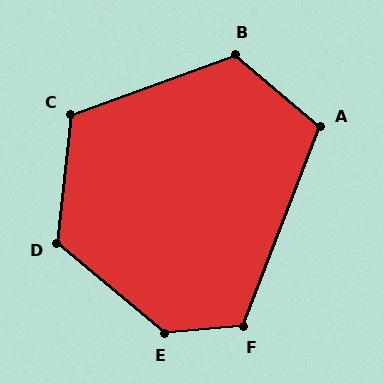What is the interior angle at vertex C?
Approximately 116 degrees (obtuse).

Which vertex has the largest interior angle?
E, at approximately 135 degrees.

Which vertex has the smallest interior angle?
A, at approximately 109 degrees.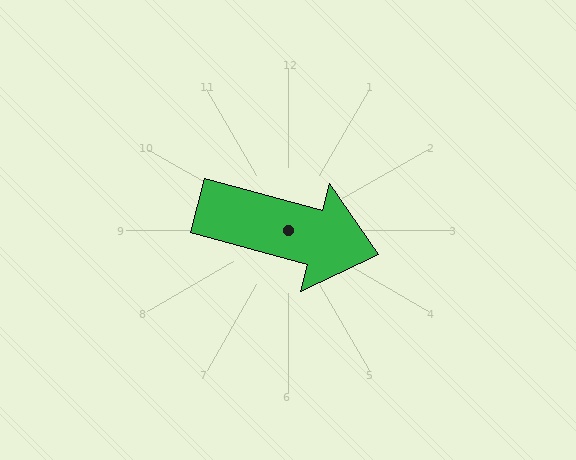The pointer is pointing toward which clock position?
Roughly 4 o'clock.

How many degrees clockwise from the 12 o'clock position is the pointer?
Approximately 105 degrees.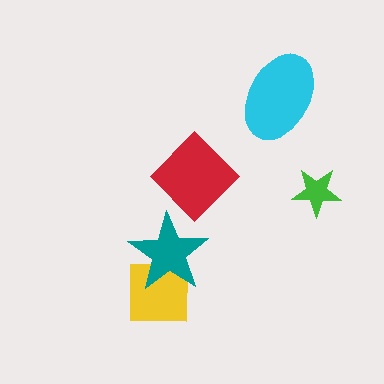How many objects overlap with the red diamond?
0 objects overlap with the red diamond.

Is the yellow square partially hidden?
Yes, it is partially covered by another shape.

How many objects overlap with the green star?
0 objects overlap with the green star.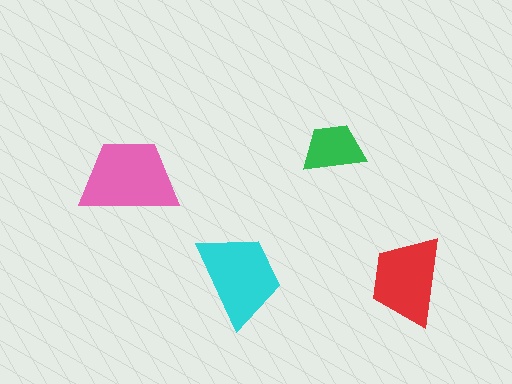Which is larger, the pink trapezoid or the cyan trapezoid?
The pink one.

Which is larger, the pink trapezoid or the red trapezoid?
The pink one.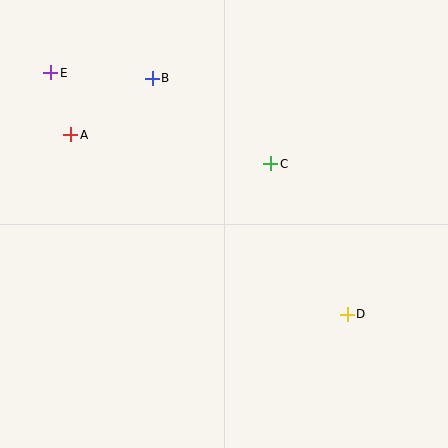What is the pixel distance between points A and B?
The distance between A and B is 99 pixels.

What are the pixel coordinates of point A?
Point A is at (71, 135).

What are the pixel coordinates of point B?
Point B is at (152, 78).